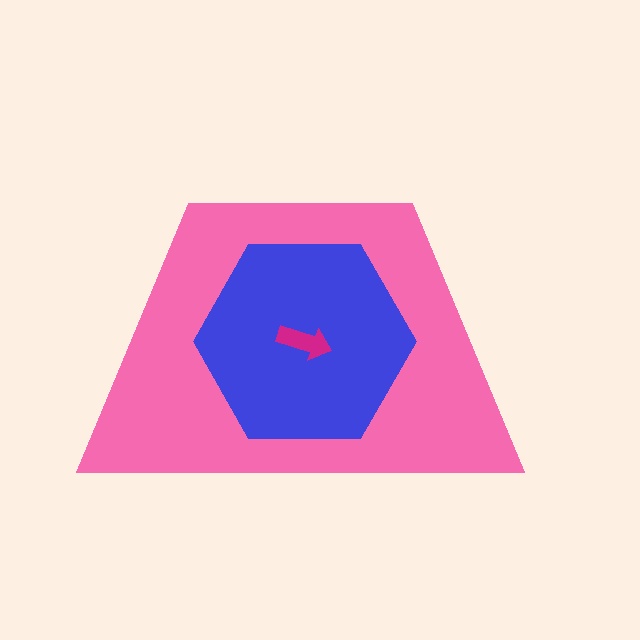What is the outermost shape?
The pink trapezoid.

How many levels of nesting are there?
3.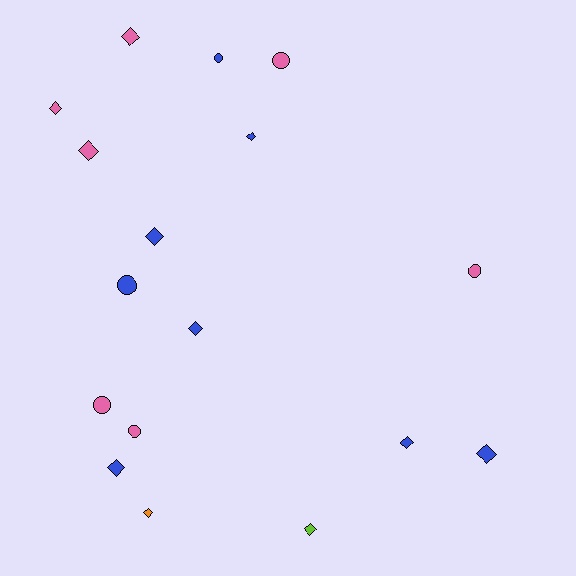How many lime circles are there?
There are no lime circles.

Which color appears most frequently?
Blue, with 8 objects.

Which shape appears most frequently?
Diamond, with 11 objects.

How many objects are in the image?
There are 17 objects.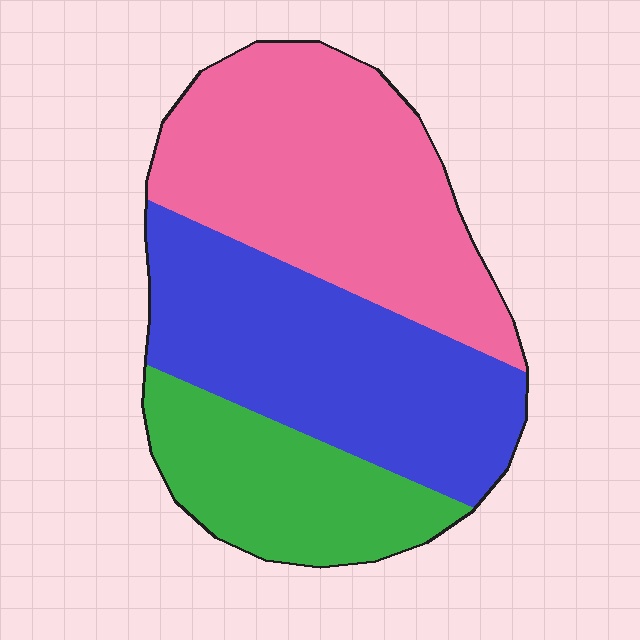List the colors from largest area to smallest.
From largest to smallest: pink, blue, green.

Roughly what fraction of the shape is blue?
Blue covers about 35% of the shape.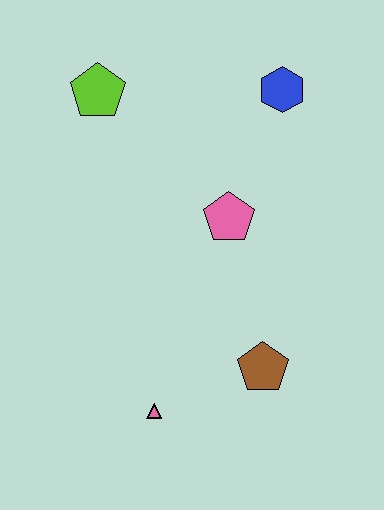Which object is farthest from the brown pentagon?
The lime pentagon is farthest from the brown pentagon.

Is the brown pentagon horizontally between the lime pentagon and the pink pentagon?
No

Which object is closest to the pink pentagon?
The blue hexagon is closest to the pink pentagon.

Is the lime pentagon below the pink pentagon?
No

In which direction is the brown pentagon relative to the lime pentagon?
The brown pentagon is below the lime pentagon.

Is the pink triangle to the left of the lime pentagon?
No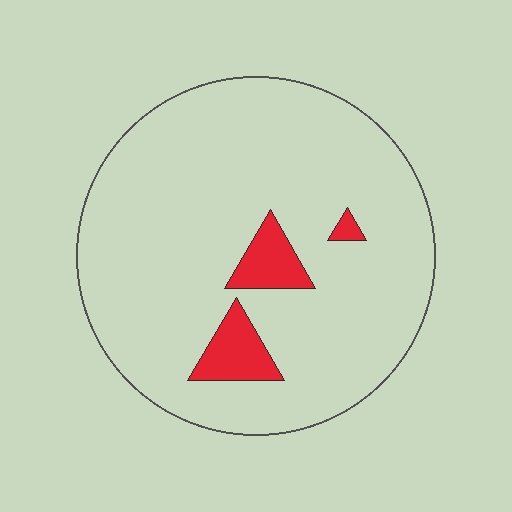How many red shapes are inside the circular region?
3.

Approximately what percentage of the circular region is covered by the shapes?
Approximately 10%.